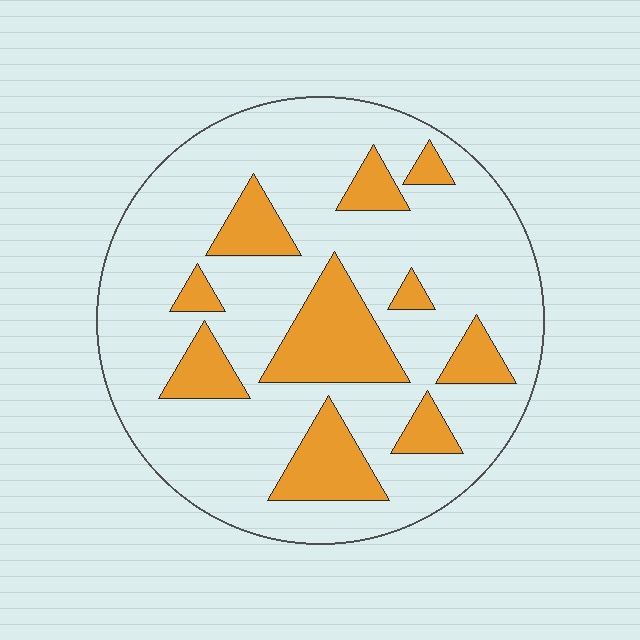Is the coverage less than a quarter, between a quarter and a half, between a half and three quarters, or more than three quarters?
Less than a quarter.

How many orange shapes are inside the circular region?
10.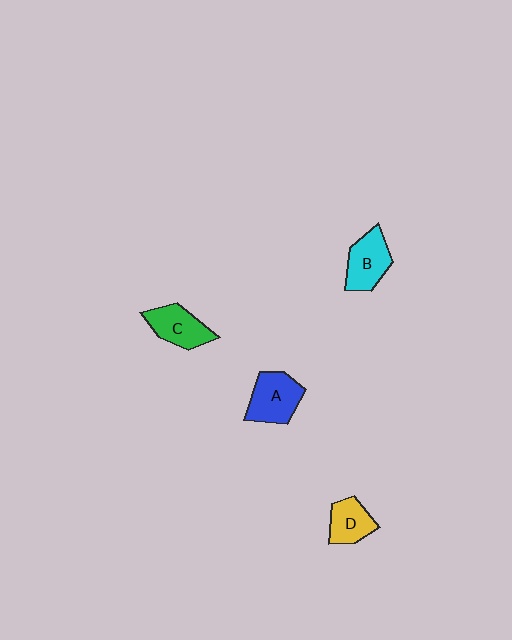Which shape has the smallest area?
Shape D (yellow).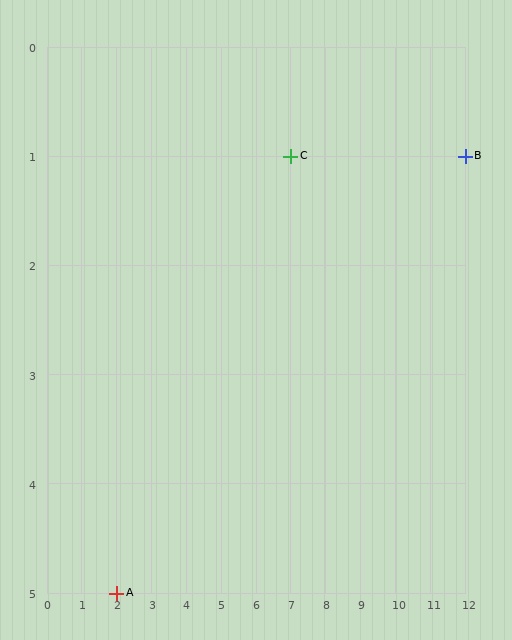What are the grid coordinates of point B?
Point B is at grid coordinates (12, 1).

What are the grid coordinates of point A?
Point A is at grid coordinates (2, 5).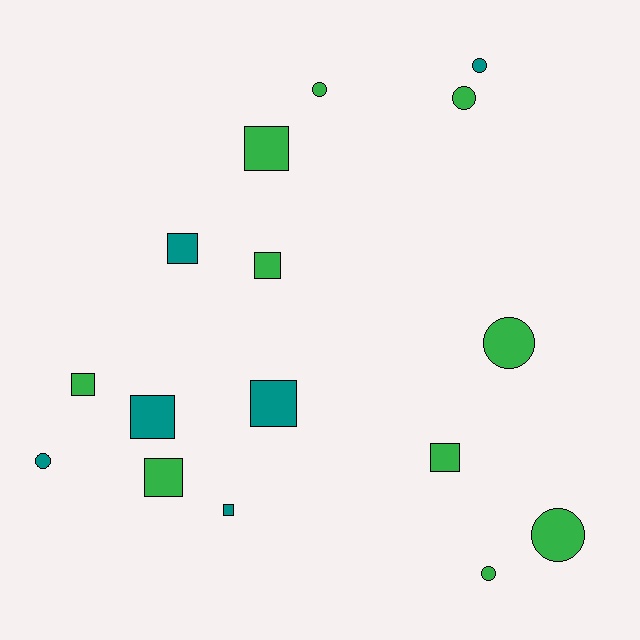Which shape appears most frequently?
Square, with 9 objects.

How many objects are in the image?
There are 16 objects.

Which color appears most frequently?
Green, with 10 objects.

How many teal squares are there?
There are 4 teal squares.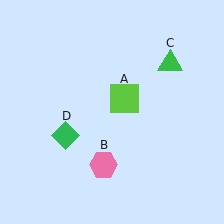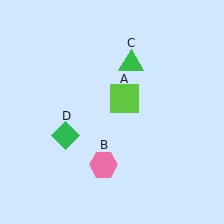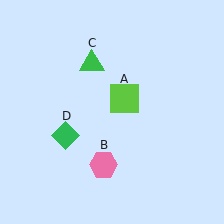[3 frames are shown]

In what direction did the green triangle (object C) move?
The green triangle (object C) moved left.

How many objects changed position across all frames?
1 object changed position: green triangle (object C).